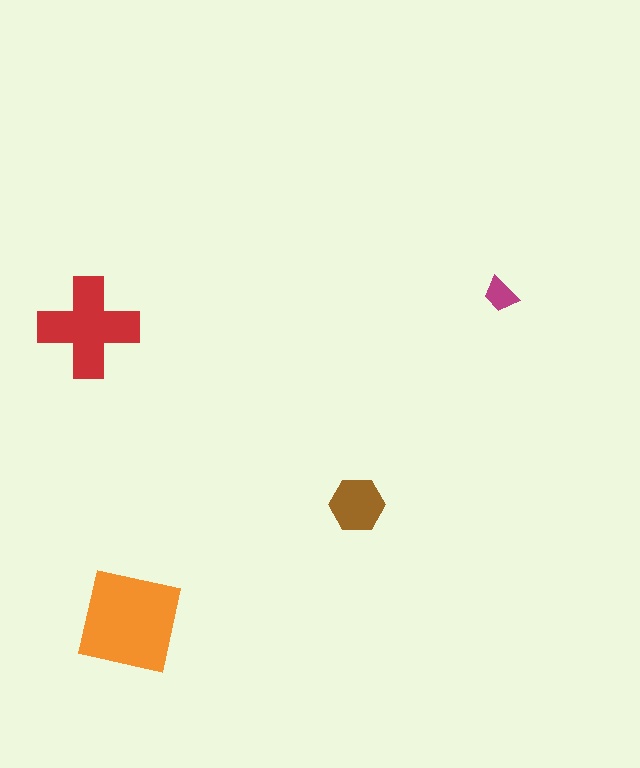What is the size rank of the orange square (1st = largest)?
1st.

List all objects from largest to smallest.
The orange square, the red cross, the brown hexagon, the magenta trapezoid.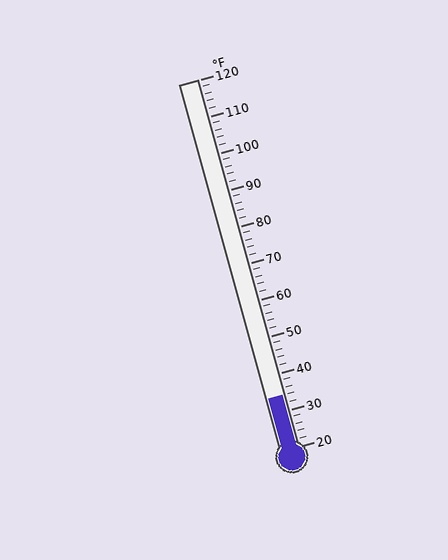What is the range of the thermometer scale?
The thermometer scale ranges from 20°F to 120°F.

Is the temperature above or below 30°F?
The temperature is above 30°F.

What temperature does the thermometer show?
The thermometer shows approximately 34°F.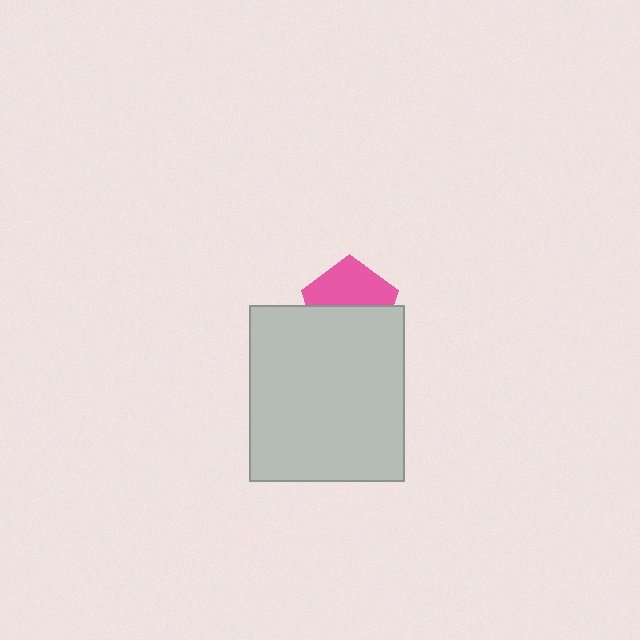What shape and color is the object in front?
The object in front is a light gray rectangle.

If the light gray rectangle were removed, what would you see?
You would see the complete pink pentagon.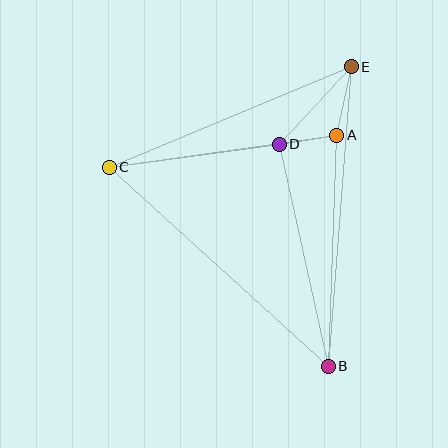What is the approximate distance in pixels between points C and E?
The distance between C and E is approximately 262 pixels.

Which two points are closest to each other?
Points A and D are closest to each other.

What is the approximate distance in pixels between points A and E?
The distance between A and E is approximately 70 pixels.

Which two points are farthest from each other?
Points B and E are farthest from each other.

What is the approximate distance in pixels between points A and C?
The distance between A and C is approximately 230 pixels.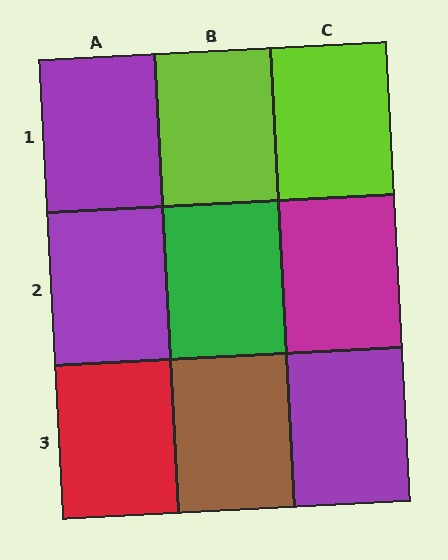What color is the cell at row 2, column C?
Magenta.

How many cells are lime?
2 cells are lime.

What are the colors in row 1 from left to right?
Purple, lime, lime.